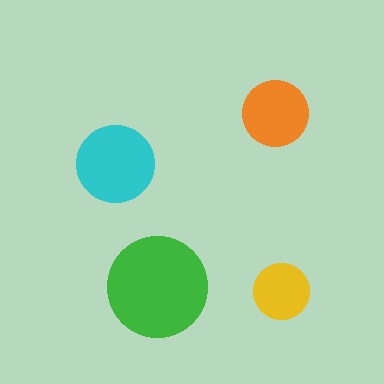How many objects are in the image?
There are 4 objects in the image.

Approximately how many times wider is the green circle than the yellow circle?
About 2 times wider.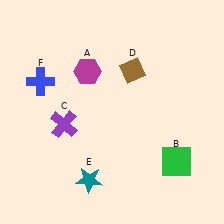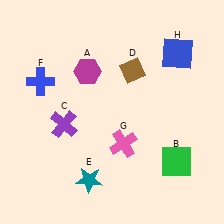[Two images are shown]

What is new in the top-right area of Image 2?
A blue square (H) was added in the top-right area of Image 2.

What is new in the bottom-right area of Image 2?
A pink cross (G) was added in the bottom-right area of Image 2.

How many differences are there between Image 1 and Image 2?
There are 2 differences between the two images.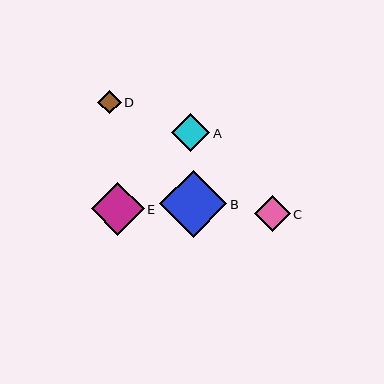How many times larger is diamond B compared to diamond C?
Diamond B is approximately 1.9 times the size of diamond C.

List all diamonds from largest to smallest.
From largest to smallest: B, E, A, C, D.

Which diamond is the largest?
Diamond B is the largest with a size of approximately 68 pixels.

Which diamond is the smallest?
Diamond D is the smallest with a size of approximately 24 pixels.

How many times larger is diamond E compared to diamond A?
Diamond E is approximately 1.4 times the size of diamond A.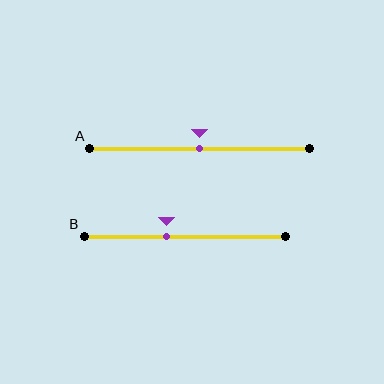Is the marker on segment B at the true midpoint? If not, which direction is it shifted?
No, the marker on segment B is shifted to the left by about 9% of the segment length.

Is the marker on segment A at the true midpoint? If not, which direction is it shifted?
Yes, the marker on segment A is at the true midpoint.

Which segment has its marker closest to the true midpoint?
Segment A has its marker closest to the true midpoint.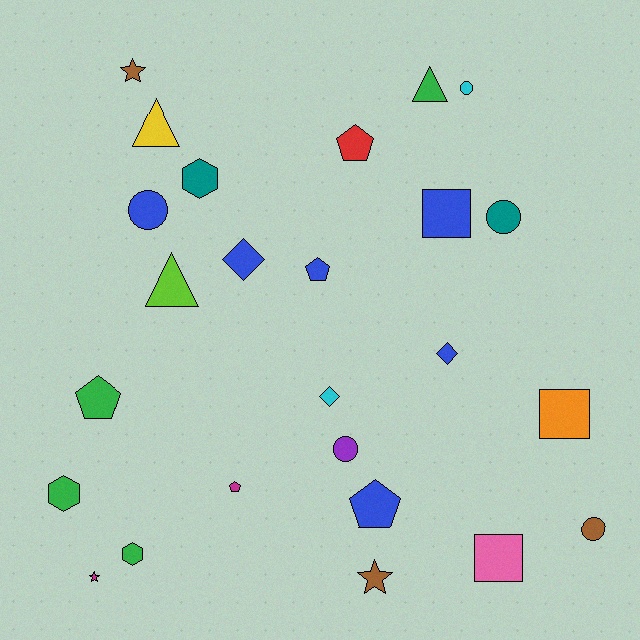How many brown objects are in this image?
There are 3 brown objects.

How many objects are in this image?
There are 25 objects.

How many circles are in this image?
There are 5 circles.